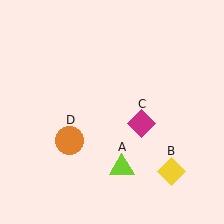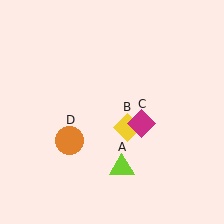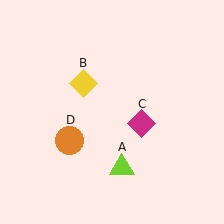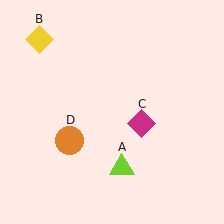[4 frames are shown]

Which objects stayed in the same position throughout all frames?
Lime triangle (object A) and magenta diamond (object C) and orange circle (object D) remained stationary.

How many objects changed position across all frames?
1 object changed position: yellow diamond (object B).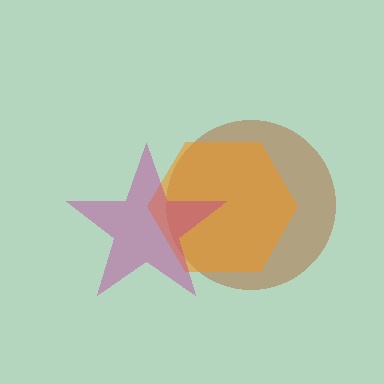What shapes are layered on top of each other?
The layered shapes are: a brown circle, an orange hexagon, a magenta star.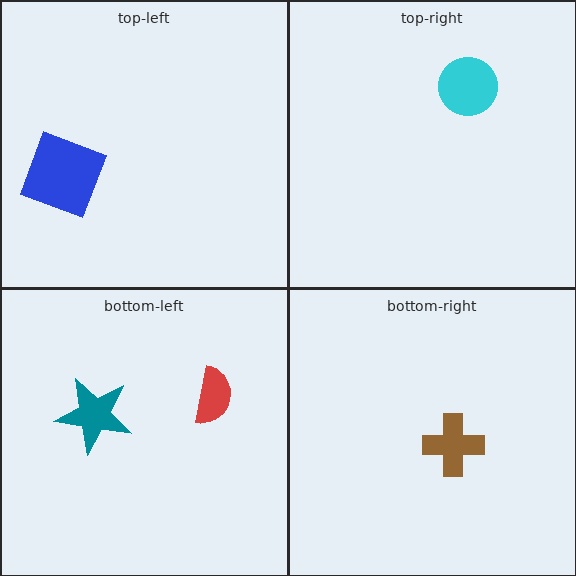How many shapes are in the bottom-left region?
2.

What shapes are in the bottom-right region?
The brown cross.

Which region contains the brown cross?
The bottom-right region.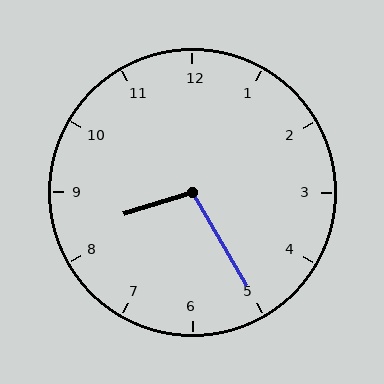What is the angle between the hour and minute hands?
Approximately 102 degrees.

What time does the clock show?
8:25.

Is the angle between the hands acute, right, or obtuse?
It is obtuse.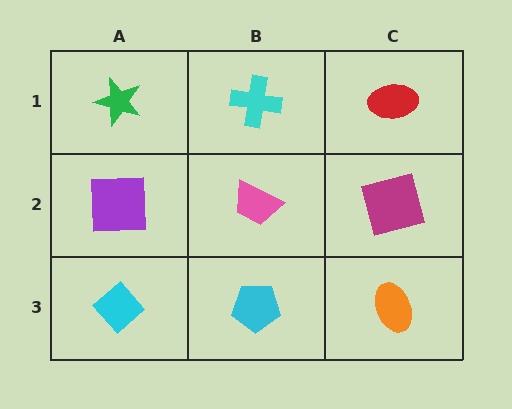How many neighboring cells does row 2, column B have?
4.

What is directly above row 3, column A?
A purple square.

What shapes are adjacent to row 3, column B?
A pink trapezoid (row 2, column B), a cyan diamond (row 3, column A), an orange ellipse (row 3, column C).